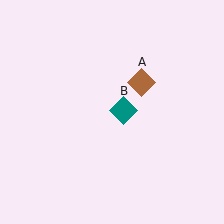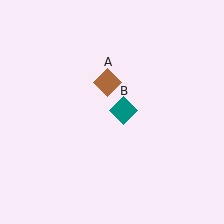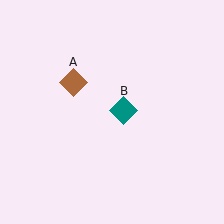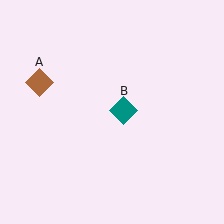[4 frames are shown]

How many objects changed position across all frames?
1 object changed position: brown diamond (object A).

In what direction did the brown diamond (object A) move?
The brown diamond (object A) moved left.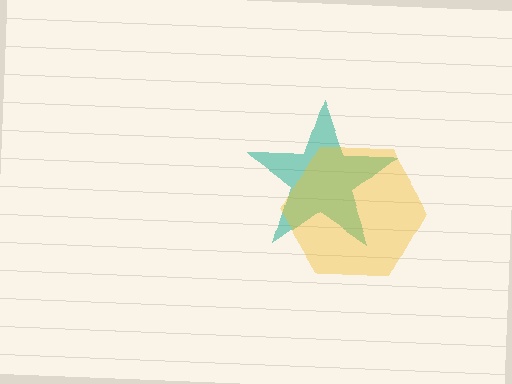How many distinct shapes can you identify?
There are 2 distinct shapes: a teal star, a yellow hexagon.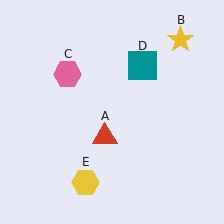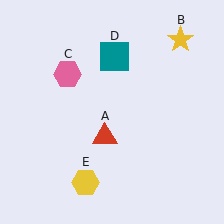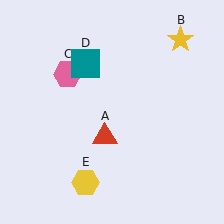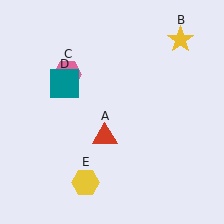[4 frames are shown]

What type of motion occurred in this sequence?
The teal square (object D) rotated counterclockwise around the center of the scene.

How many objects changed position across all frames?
1 object changed position: teal square (object D).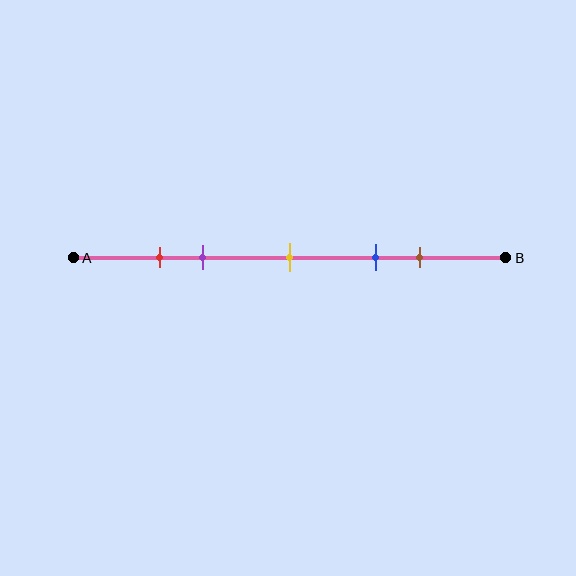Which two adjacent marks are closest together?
The red and purple marks are the closest adjacent pair.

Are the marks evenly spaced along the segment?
No, the marks are not evenly spaced.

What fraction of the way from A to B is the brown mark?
The brown mark is approximately 80% (0.8) of the way from A to B.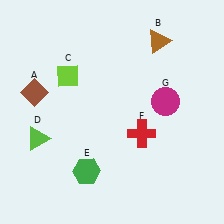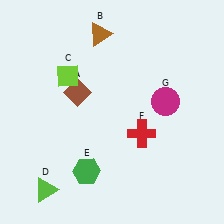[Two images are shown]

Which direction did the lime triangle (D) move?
The lime triangle (D) moved down.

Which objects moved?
The objects that moved are: the brown diamond (A), the brown triangle (B), the lime triangle (D).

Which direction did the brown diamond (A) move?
The brown diamond (A) moved right.